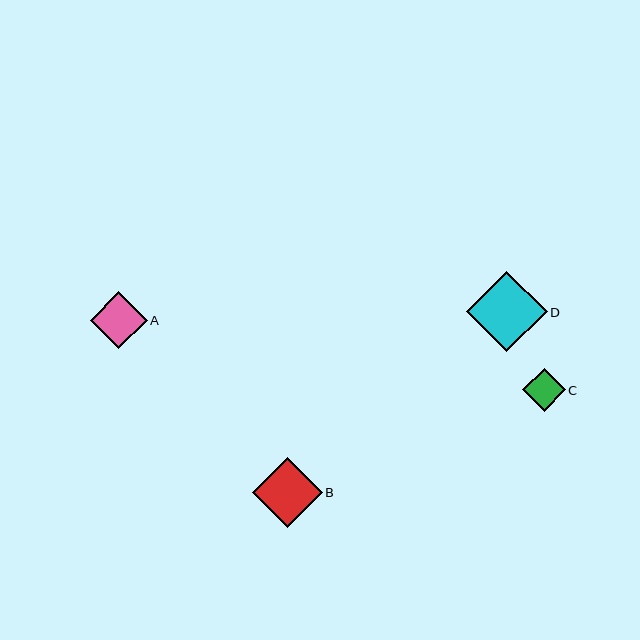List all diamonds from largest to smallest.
From largest to smallest: D, B, A, C.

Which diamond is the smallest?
Diamond C is the smallest with a size of approximately 43 pixels.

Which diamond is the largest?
Diamond D is the largest with a size of approximately 81 pixels.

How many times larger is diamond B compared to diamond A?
Diamond B is approximately 1.2 times the size of diamond A.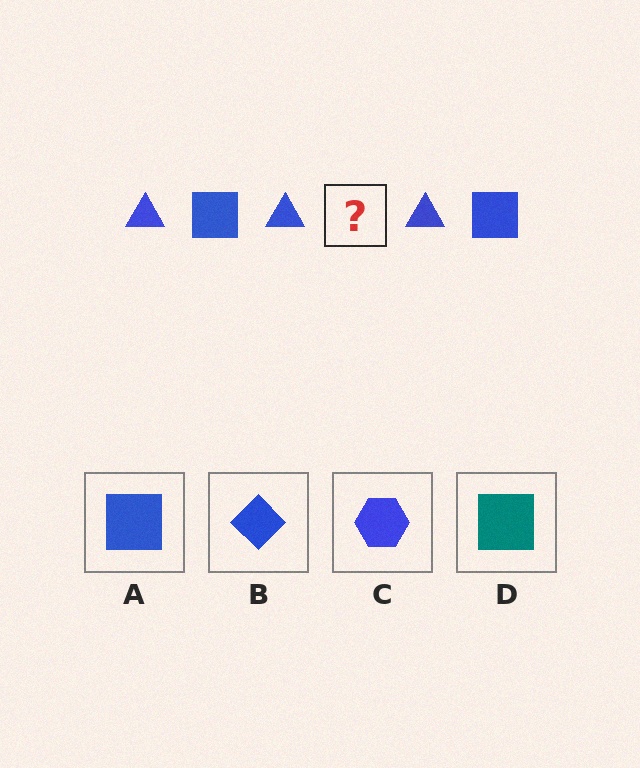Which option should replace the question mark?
Option A.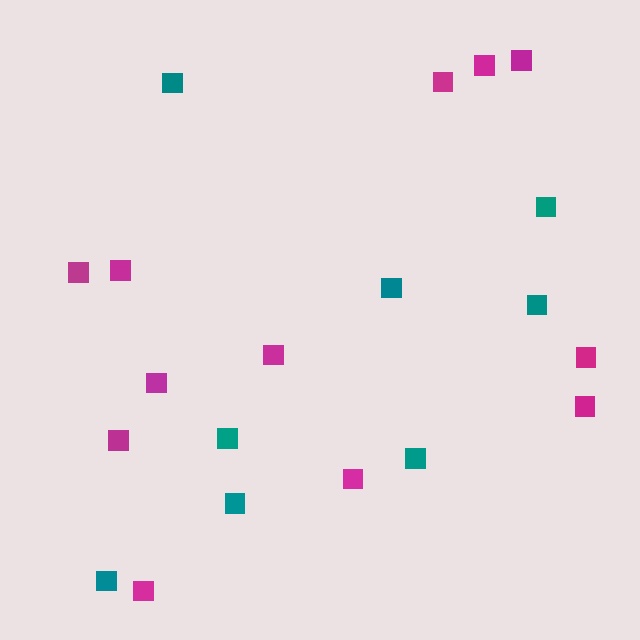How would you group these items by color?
There are 2 groups: one group of teal squares (8) and one group of magenta squares (12).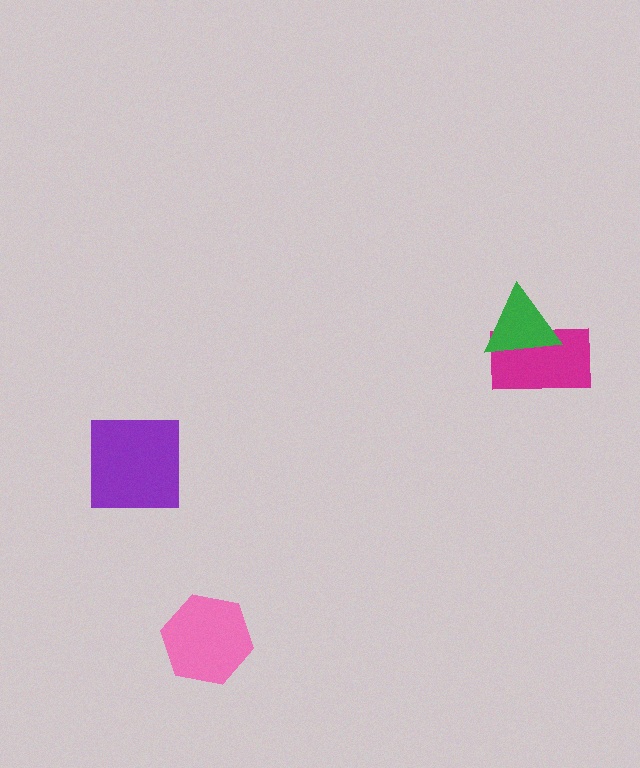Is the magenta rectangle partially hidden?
Yes, it is partially covered by another shape.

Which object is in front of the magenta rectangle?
The green triangle is in front of the magenta rectangle.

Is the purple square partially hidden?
No, no other shape covers it.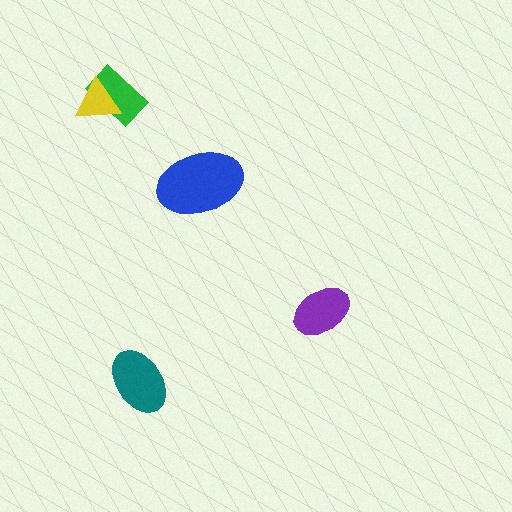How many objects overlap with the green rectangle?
1 object overlaps with the green rectangle.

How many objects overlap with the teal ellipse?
0 objects overlap with the teal ellipse.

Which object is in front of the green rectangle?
The yellow triangle is in front of the green rectangle.